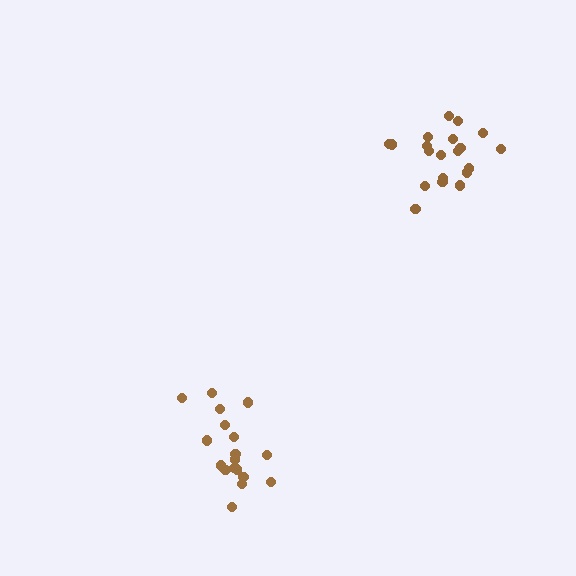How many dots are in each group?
Group 1: 18 dots, Group 2: 20 dots (38 total).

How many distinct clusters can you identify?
There are 2 distinct clusters.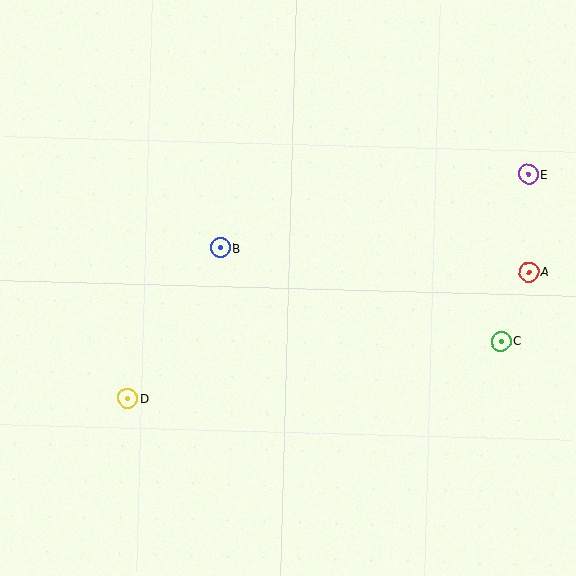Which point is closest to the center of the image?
Point B at (220, 248) is closest to the center.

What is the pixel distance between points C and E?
The distance between C and E is 169 pixels.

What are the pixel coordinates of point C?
Point C is at (501, 341).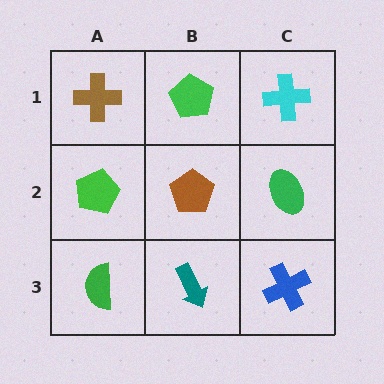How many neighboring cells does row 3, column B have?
3.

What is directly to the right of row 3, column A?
A teal arrow.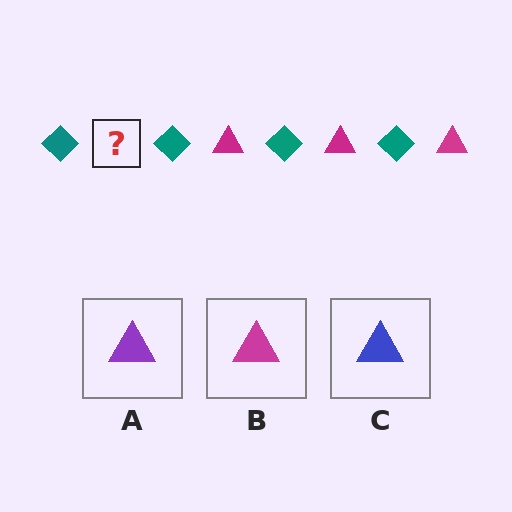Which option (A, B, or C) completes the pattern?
B.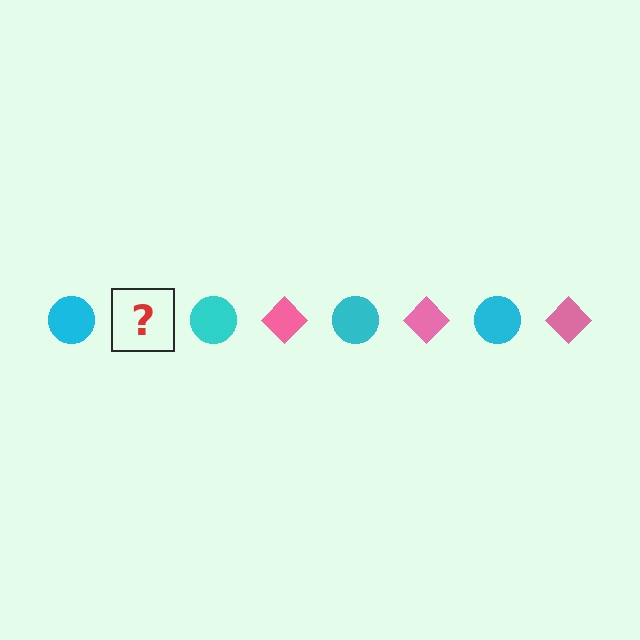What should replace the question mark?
The question mark should be replaced with a pink diamond.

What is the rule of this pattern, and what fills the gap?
The rule is that the pattern alternates between cyan circle and pink diamond. The gap should be filled with a pink diamond.